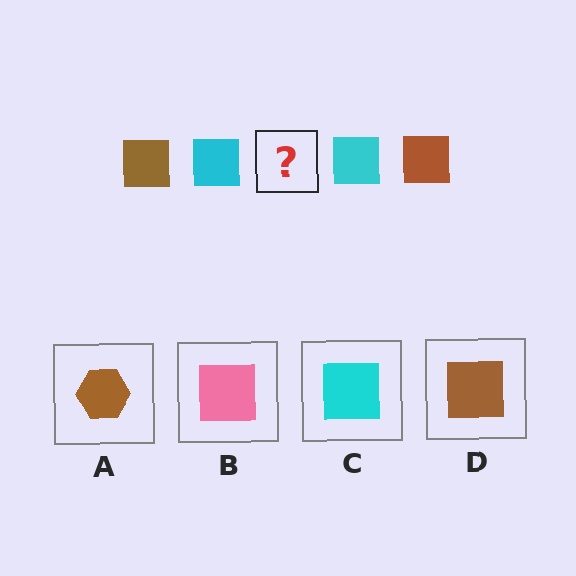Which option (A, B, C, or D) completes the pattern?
D.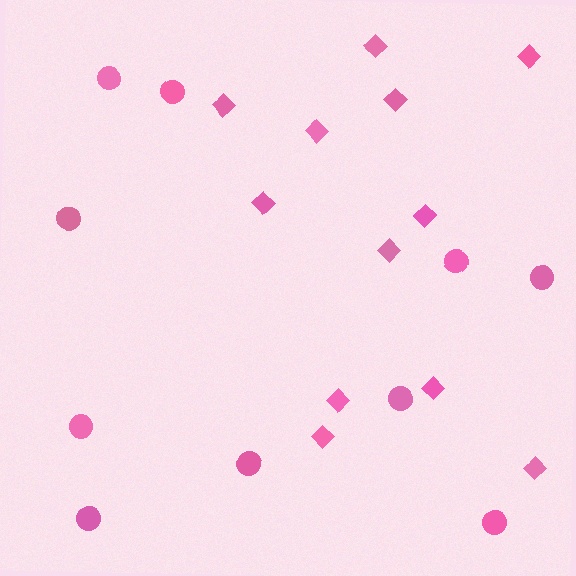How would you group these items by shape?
There are 2 groups: one group of diamonds (12) and one group of circles (10).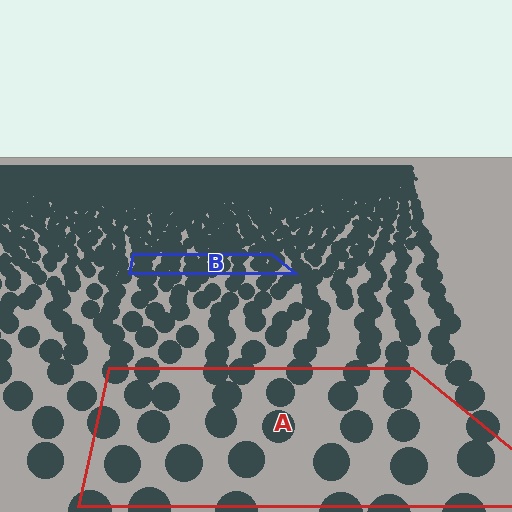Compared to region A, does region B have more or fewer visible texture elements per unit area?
Region B has more texture elements per unit area — they are packed more densely because it is farther away.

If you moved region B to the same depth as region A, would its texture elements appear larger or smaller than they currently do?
They would appear larger. At a closer depth, the same texture elements are projected at a bigger on-screen size.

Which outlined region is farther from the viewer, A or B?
Region B is farther from the viewer — the texture elements inside it appear smaller and more densely packed.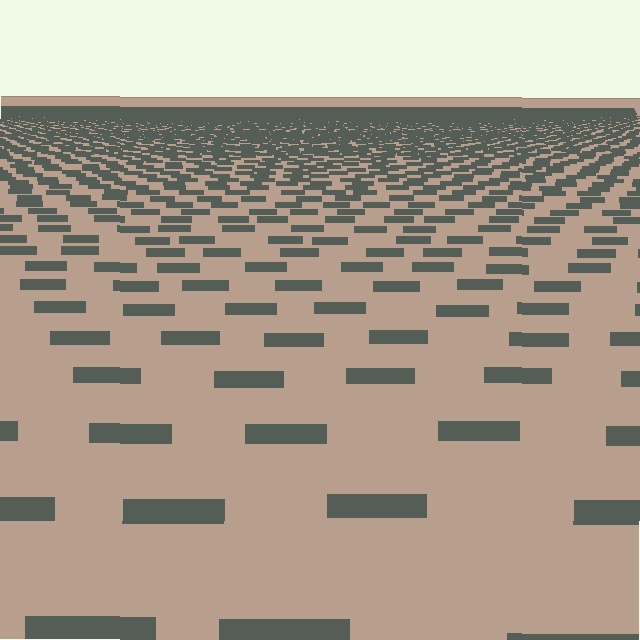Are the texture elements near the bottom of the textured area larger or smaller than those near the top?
Larger. Near the bottom, elements are closer to the viewer and appear at a bigger on-screen size.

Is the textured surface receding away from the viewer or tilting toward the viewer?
The surface is receding away from the viewer. Texture elements get smaller and denser toward the top.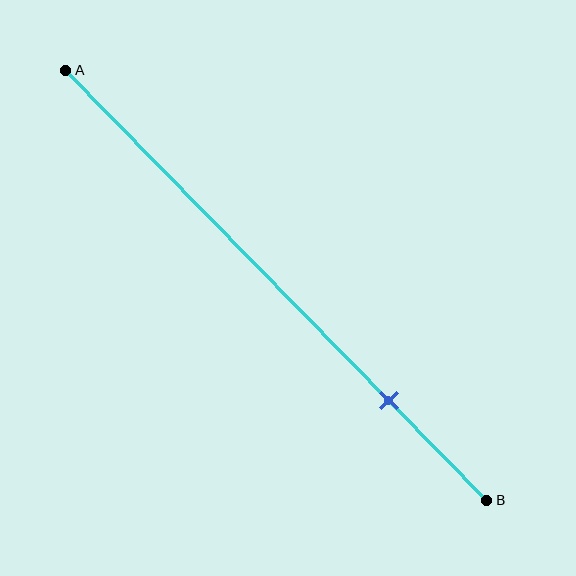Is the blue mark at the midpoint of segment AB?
No, the mark is at about 75% from A, not at the 50% midpoint.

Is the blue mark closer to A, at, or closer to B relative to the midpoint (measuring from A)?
The blue mark is closer to point B than the midpoint of segment AB.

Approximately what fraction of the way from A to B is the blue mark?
The blue mark is approximately 75% of the way from A to B.